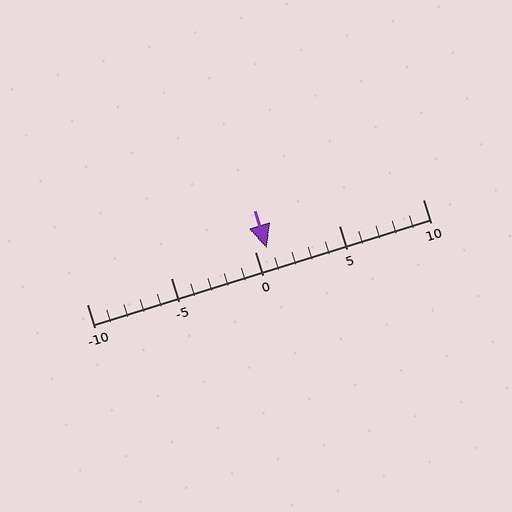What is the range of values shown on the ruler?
The ruler shows values from -10 to 10.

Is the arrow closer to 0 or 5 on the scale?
The arrow is closer to 0.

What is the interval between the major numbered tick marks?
The major tick marks are spaced 5 units apart.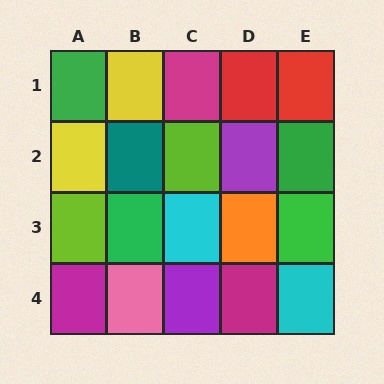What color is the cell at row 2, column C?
Lime.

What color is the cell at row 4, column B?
Pink.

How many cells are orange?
1 cell is orange.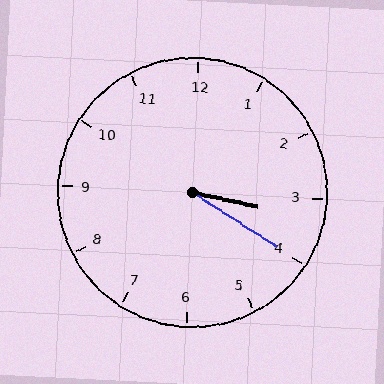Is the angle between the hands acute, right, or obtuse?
It is acute.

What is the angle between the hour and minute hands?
Approximately 20 degrees.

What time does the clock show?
3:20.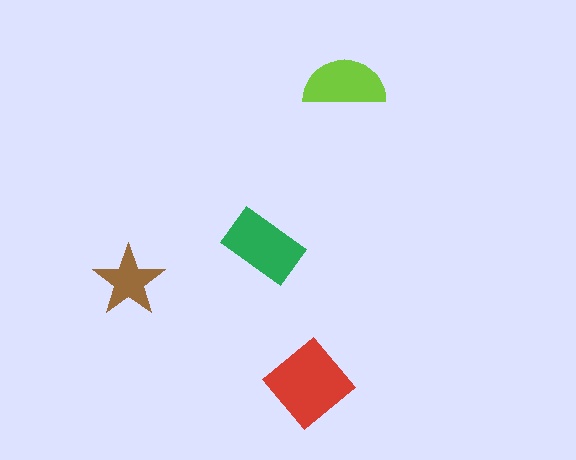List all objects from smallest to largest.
The brown star, the lime semicircle, the green rectangle, the red diamond.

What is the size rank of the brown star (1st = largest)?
4th.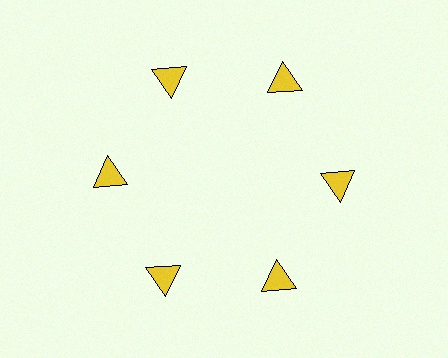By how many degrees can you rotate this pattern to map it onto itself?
The pattern maps onto itself every 60 degrees of rotation.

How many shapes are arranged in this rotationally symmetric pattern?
There are 6 shapes, arranged in 6 groups of 1.